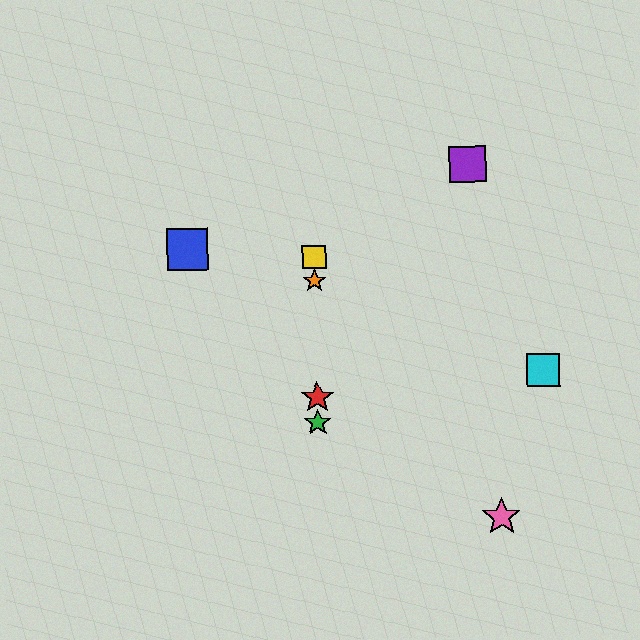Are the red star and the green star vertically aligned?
Yes, both are at x≈317.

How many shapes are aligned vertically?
4 shapes (the red star, the green star, the yellow square, the orange star) are aligned vertically.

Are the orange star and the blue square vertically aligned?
No, the orange star is at x≈315 and the blue square is at x≈187.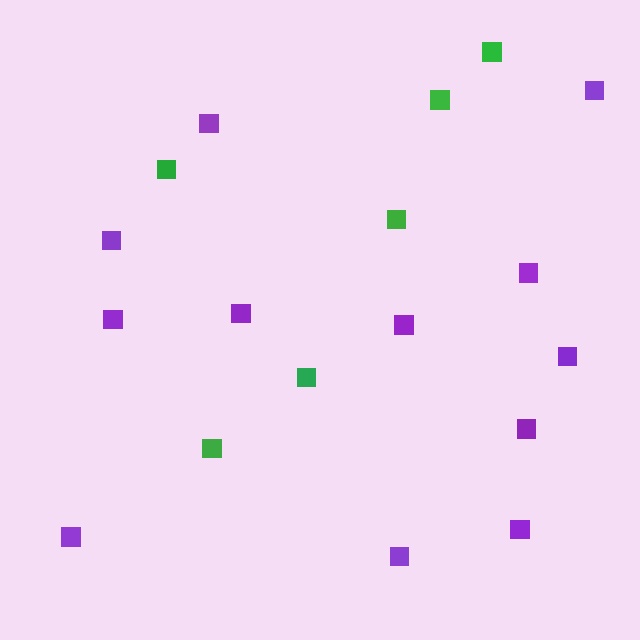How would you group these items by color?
There are 2 groups: one group of purple squares (12) and one group of green squares (6).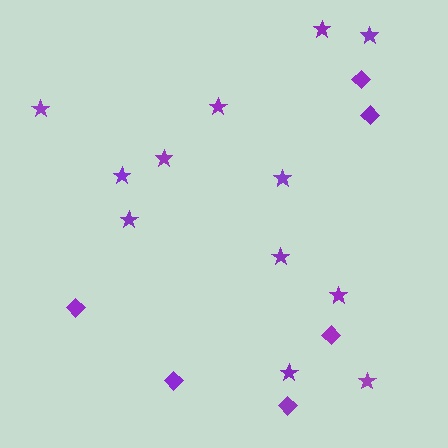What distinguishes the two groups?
There are 2 groups: one group of diamonds (6) and one group of stars (12).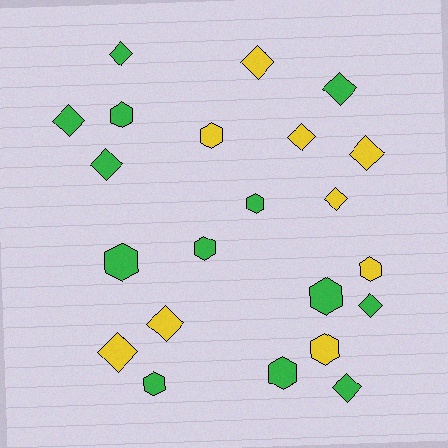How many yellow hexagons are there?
There are 3 yellow hexagons.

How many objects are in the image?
There are 22 objects.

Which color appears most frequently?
Green, with 13 objects.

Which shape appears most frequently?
Diamond, with 12 objects.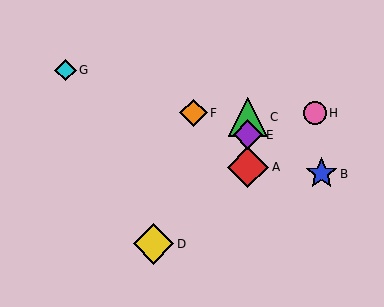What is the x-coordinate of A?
Object A is at x≈248.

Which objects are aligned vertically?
Objects A, C, E are aligned vertically.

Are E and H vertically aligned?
No, E is at x≈248 and H is at x≈315.